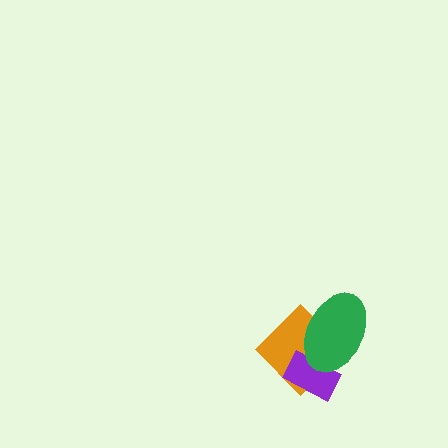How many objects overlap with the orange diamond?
2 objects overlap with the orange diamond.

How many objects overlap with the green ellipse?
2 objects overlap with the green ellipse.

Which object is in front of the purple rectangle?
The green ellipse is in front of the purple rectangle.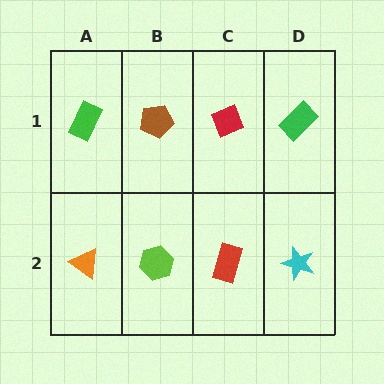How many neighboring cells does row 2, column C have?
3.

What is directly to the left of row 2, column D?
A red rectangle.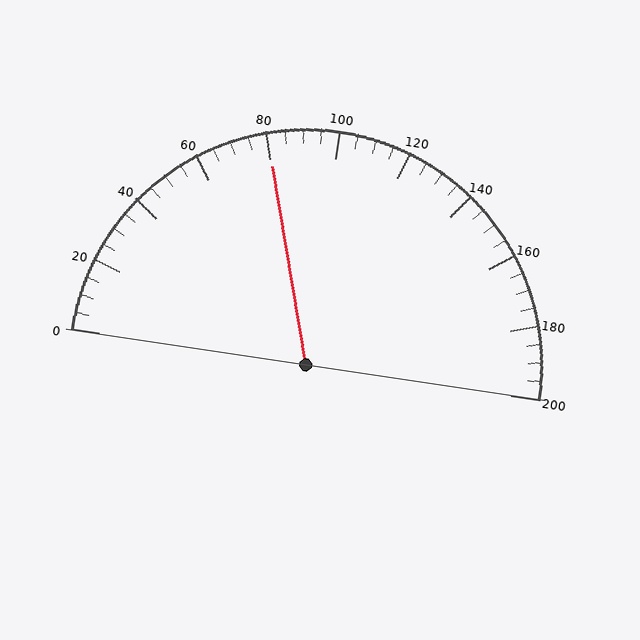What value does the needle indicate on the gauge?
The needle indicates approximately 80.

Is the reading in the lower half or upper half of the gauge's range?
The reading is in the lower half of the range (0 to 200).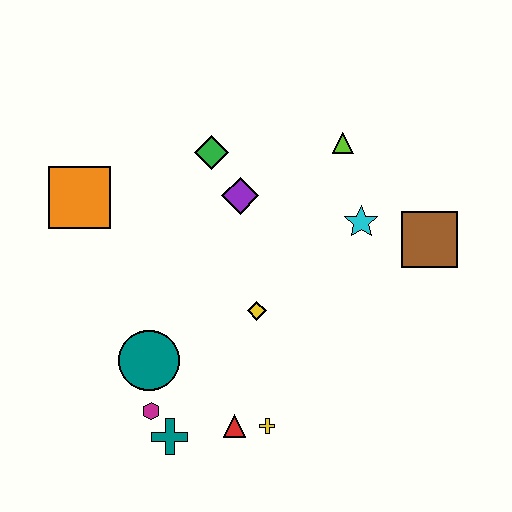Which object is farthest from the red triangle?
The lime triangle is farthest from the red triangle.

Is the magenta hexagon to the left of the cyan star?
Yes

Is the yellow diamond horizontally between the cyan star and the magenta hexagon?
Yes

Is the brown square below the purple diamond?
Yes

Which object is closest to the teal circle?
The magenta hexagon is closest to the teal circle.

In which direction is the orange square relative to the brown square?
The orange square is to the left of the brown square.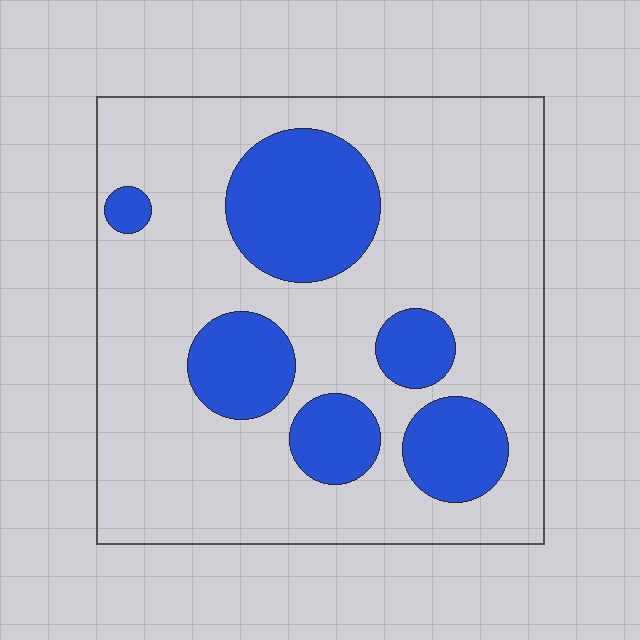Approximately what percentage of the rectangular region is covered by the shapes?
Approximately 25%.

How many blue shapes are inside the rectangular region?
6.